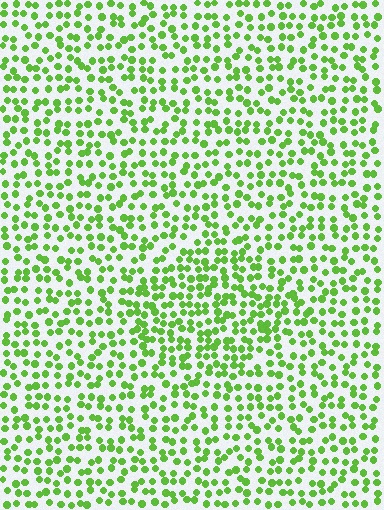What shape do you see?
I see a diamond.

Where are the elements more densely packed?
The elements are more densely packed inside the diamond boundary.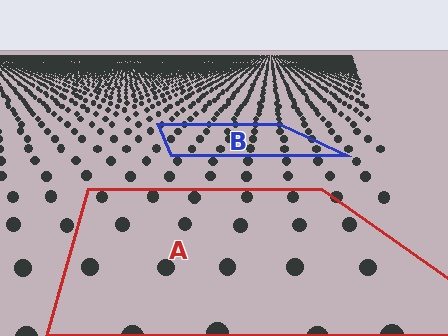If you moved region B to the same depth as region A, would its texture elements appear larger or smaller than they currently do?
They would appear larger. At a closer depth, the same texture elements are projected at a bigger on-screen size.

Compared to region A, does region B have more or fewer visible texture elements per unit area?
Region B has more texture elements per unit area — they are packed more densely because it is farther away.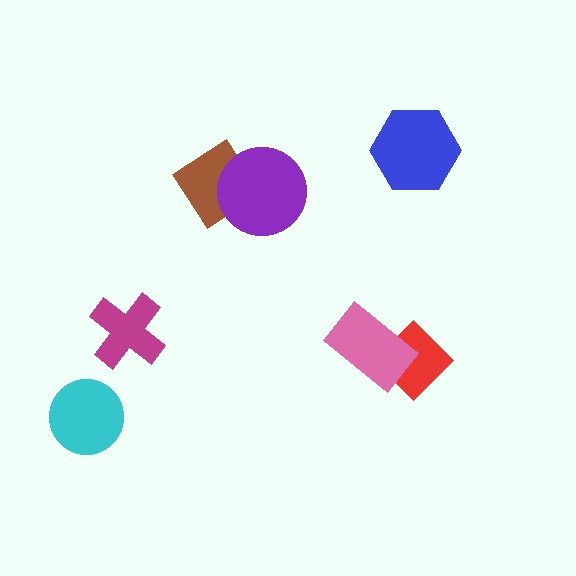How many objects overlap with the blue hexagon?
0 objects overlap with the blue hexagon.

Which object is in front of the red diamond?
The pink rectangle is in front of the red diamond.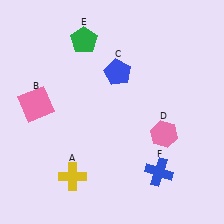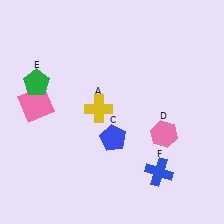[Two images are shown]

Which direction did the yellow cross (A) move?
The yellow cross (A) moved up.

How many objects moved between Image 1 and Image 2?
3 objects moved between the two images.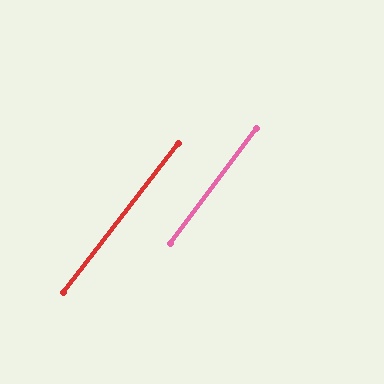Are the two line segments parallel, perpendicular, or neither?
Parallel — their directions differ by only 0.8°.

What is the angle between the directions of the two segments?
Approximately 1 degree.